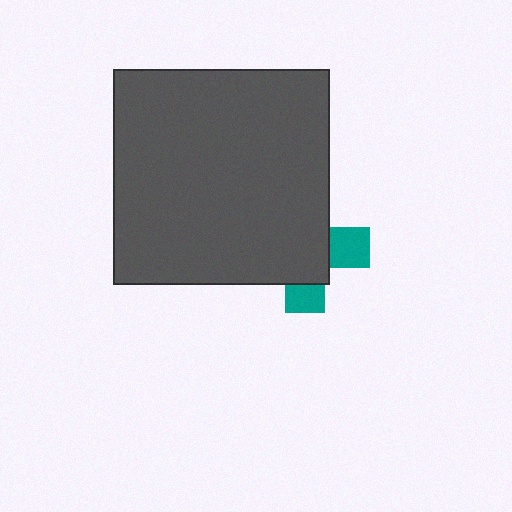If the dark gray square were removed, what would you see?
You would see the complete teal cross.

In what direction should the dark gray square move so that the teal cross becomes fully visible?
The dark gray square should move toward the upper-left. That is the shortest direction to clear the overlap and leave the teal cross fully visible.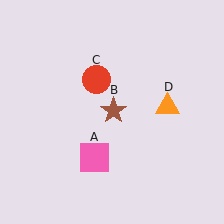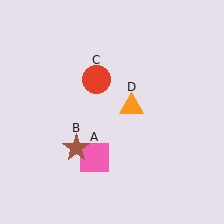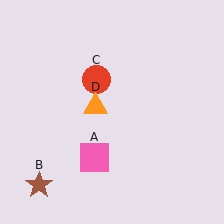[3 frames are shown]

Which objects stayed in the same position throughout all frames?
Pink square (object A) and red circle (object C) remained stationary.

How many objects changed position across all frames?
2 objects changed position: brown star (object B), orange triangle (object D).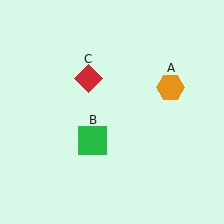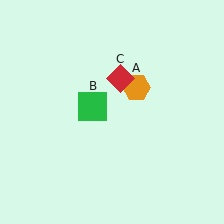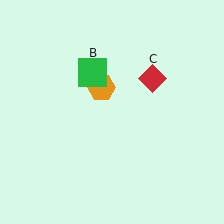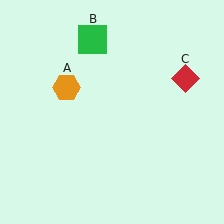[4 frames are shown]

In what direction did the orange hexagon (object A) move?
The orange hexagon (object A) moved left.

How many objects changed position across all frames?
3 objects changed position: orange hexagon (object A), green square (object B), red diamond (object C).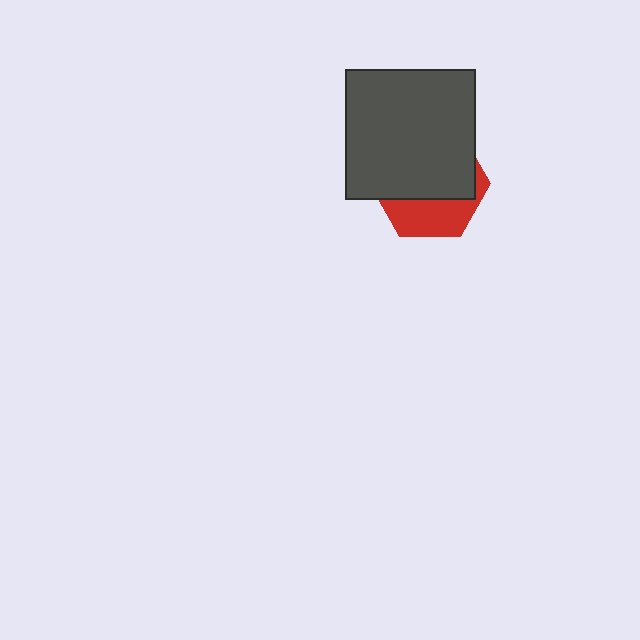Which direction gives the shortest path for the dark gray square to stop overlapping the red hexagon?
Moving up gives the shortest separation.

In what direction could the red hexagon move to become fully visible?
The red hexagon could move down. That would shift it out from behind the dark gray square entirely.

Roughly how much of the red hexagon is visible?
A small part of it is visible (roughly 36%).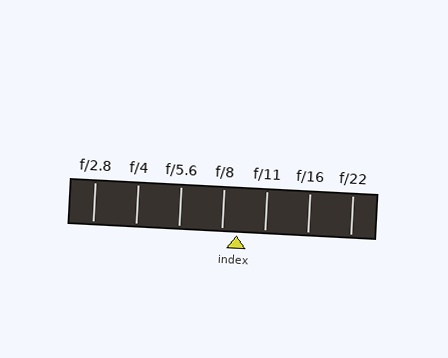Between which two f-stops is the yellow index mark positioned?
The index mark is between f/8 and f/11.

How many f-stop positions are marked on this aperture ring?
There are 7 f-stop positions marked.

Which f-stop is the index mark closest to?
The index mark is closest to f/8.